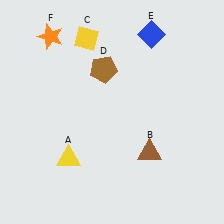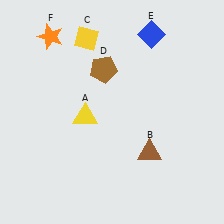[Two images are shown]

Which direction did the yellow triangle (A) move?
The yellow triangle (A) moved up.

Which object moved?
The yellow triangle (A) moved up.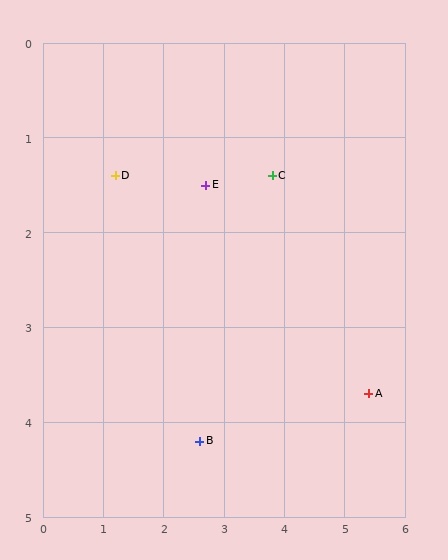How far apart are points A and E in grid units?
Points A and E are about 3.5 grid units apart.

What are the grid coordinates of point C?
Point C is at approximately (3.8, 1.4).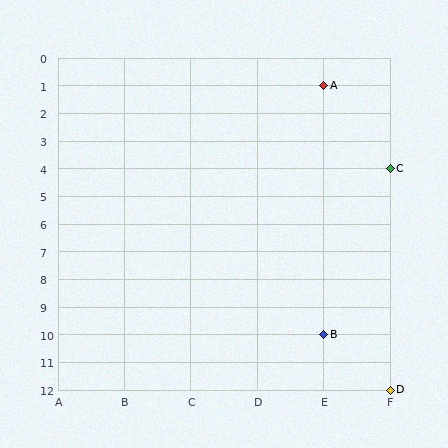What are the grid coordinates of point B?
Point B is at grid coordinates (E, 10).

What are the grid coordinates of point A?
Point A is at grid coordinates (E, 1).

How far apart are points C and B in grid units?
Points C and B are 1 column and 6 rows apart (about 6.1 grid units diagonally).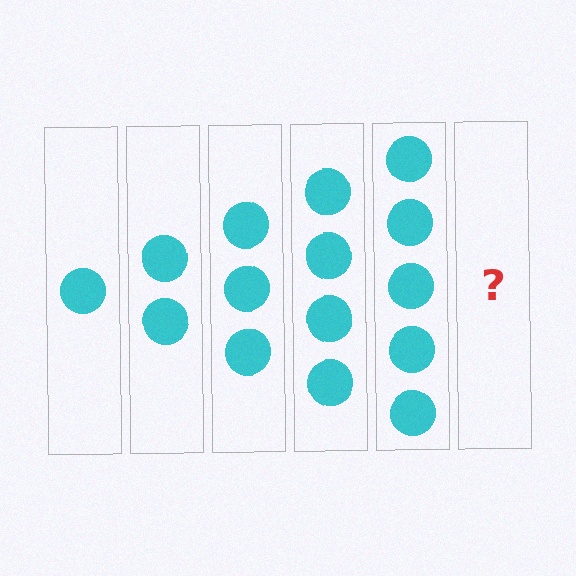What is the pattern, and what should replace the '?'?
The pattern is that each step adds one more circle. The '?' should be 6 circles.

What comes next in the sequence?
The next element should be 6 circles.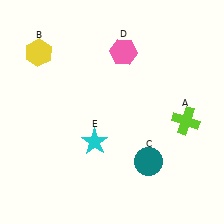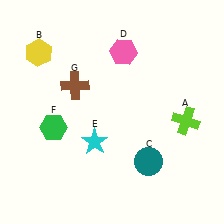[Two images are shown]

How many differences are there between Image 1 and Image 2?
There are 2 differences between the two images.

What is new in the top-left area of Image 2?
A brown cross (G) was added in the top-left area of Image 2.